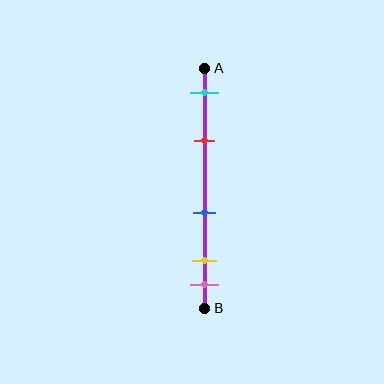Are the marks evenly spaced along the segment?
No, the marks are not evenly spaced.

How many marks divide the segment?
There are 5 marks dividing the segment.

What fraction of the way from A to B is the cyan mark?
The cyan mark is approximately 10% (0.1) of the way from A to B.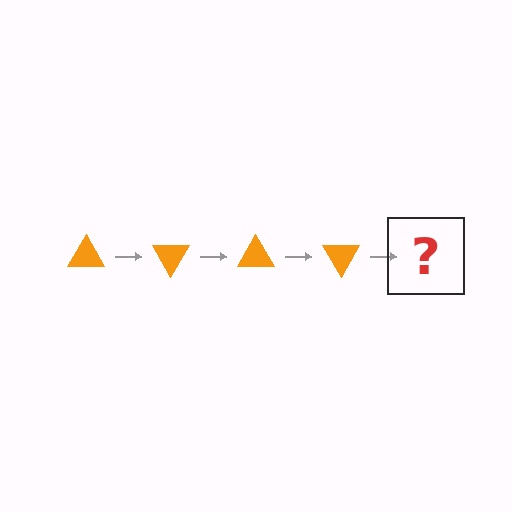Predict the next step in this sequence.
The next step is an orange triangle rotated 240 degrees.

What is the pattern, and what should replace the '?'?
The pattern is that the triangle rotates 60 degrees each step. The '?' should be an orange triangle rotated 240 degrees.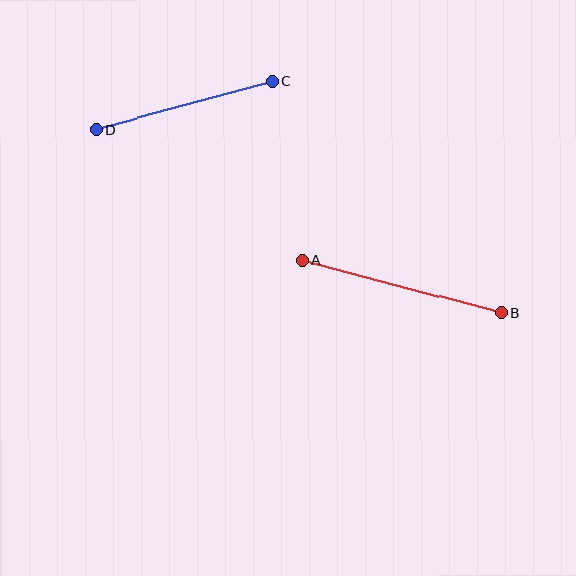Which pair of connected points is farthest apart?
Points A and B are farthest apart.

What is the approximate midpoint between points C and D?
The midpoint is at approximately (185, 105) pixels.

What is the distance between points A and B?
The distance is approximately 206 pixels.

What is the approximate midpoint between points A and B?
The midpoint is at approximately (402, 287) pixels.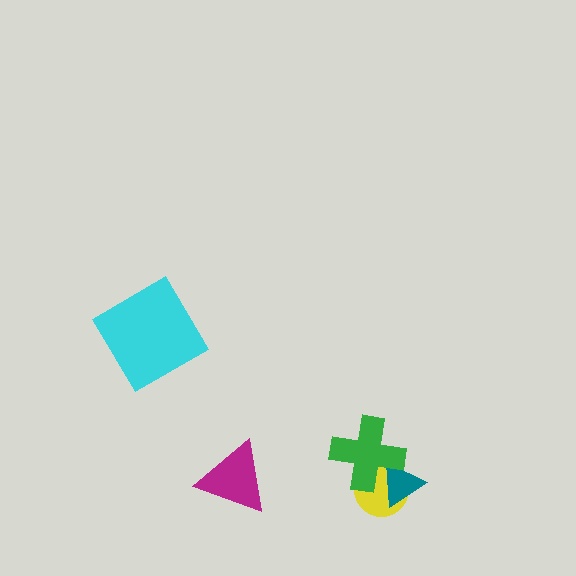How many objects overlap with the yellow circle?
2 objects overlap with the yellow circle.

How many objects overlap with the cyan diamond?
0 objects overlap with the cyan diamond.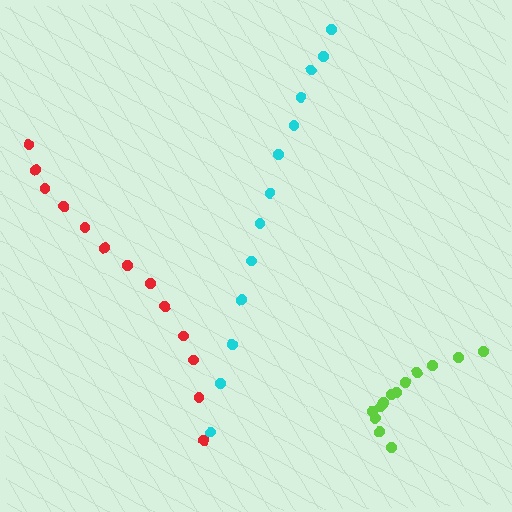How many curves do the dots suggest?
There are 3 distinct paths.